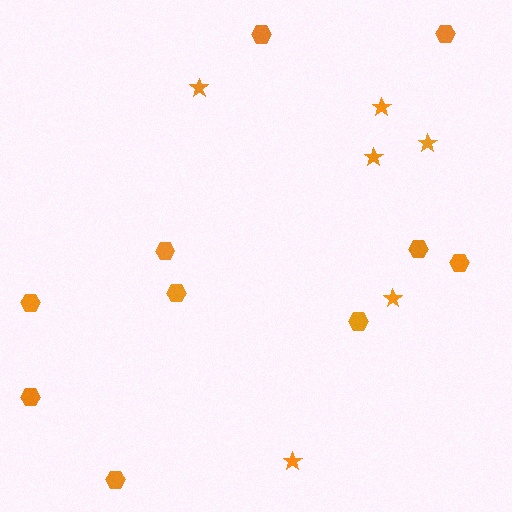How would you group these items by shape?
There are 2 groups: one group of stars (6) and one group of hexagons (10).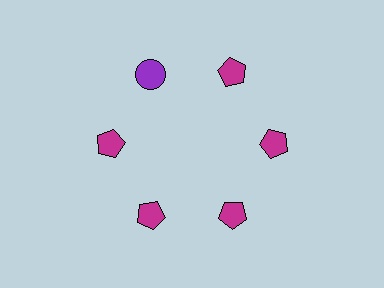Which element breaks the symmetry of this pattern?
The purple circle at roughly the 11 o'clock position breaks the symmetry. All other shapes are magenta pentagons.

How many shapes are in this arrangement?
There are 6 shapes arranged in a ring pattern.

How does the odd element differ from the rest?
It differs in both color (purple instead of magenta) and shape (circle instead of pentagon).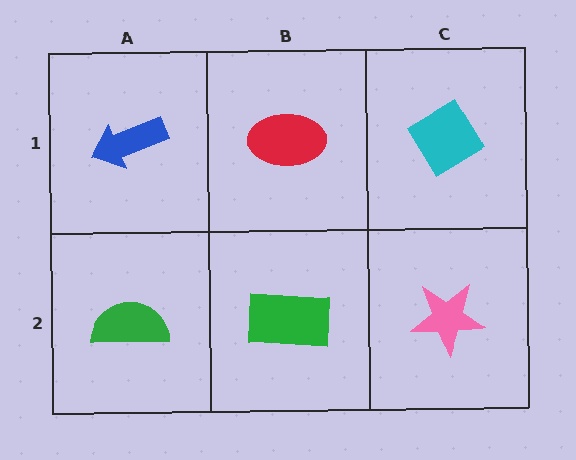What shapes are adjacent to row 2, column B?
A red ellipse (row 1, column B), a green semicircle (row 2, column A), a pink star (row 2, column C).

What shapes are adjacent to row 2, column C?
A cyan diamond (row 1, column C), a green rectangle (row 2, column B).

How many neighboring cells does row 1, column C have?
2.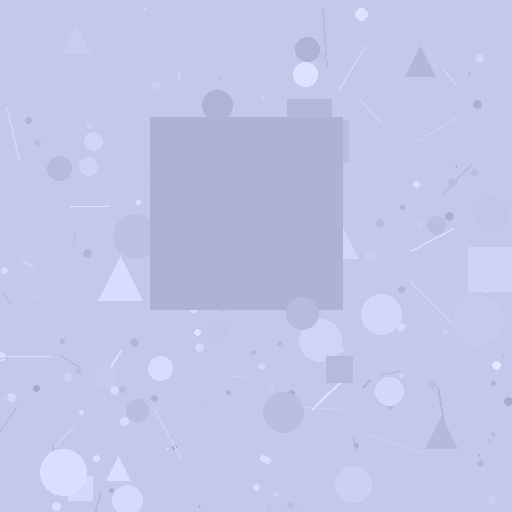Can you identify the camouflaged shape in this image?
The camouflaged shape is a square.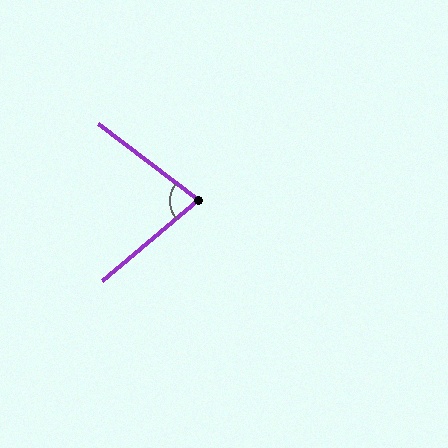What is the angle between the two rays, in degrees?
Approximately 77 degrees.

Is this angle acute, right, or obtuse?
It is acute.